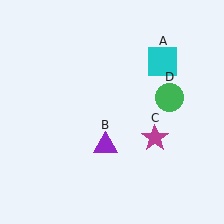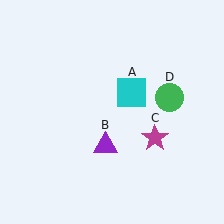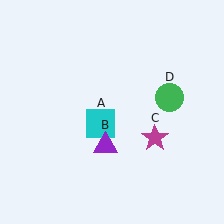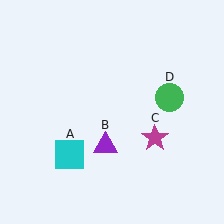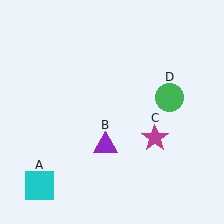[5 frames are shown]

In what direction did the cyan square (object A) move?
The cyan square (object A) moved down and to the left.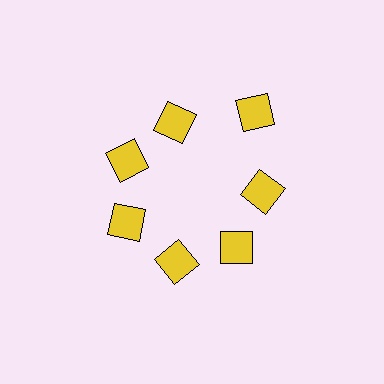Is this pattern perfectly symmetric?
No. The 7 yellow diamonds are arranged in a ring, but one element near the 1 o'clock position is pushed outward from the center, breaking the 7-fold rotational symmetry.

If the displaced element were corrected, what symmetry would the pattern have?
It would have 7-fold rotational symmetry — the pattern would map onto itself every 51 degrees.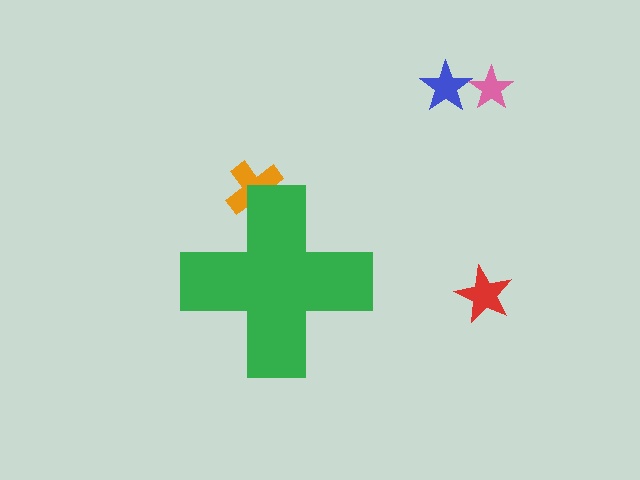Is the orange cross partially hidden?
Yes, the orange cross is partially hidden behind the green cross.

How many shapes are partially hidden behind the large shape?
1 shape is partially hidden.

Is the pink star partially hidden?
No, the pink star is fully visible.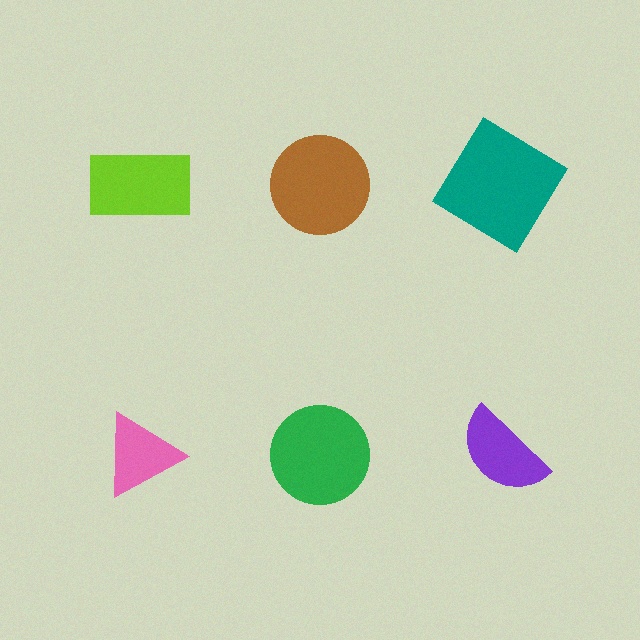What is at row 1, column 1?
A lime rectangle.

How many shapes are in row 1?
3 shapes.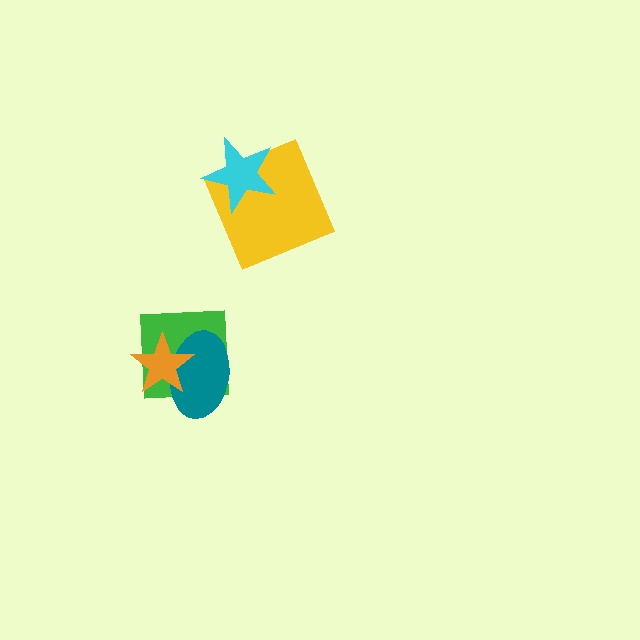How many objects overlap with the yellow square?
1 object overlaps with the yellow square.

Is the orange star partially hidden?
No, no other shape covers it.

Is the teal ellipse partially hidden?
Yes, it is partially covered by another shape.